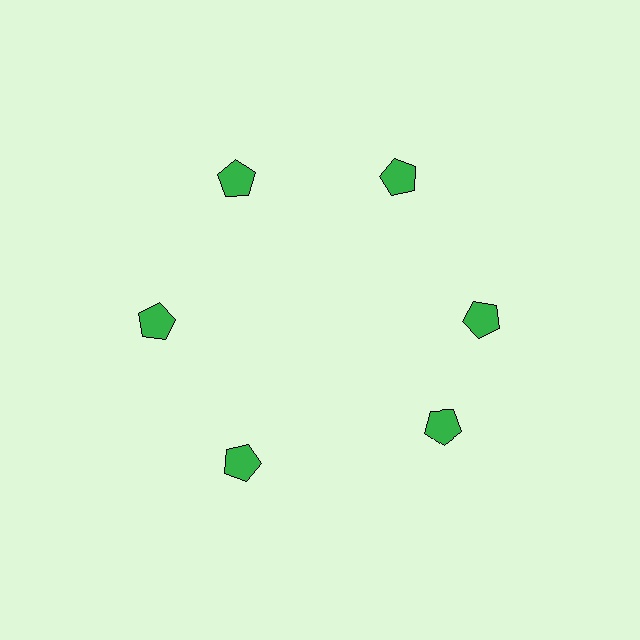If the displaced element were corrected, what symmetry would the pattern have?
It would have 6-fold rotational symmetry — the pattern would map onto itself every 60 degrees.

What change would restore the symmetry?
The symmetry would be restored by rotating it back into even spacing with its neighbors so that all 6 pentagons sit at equal angles and equal distance from the center.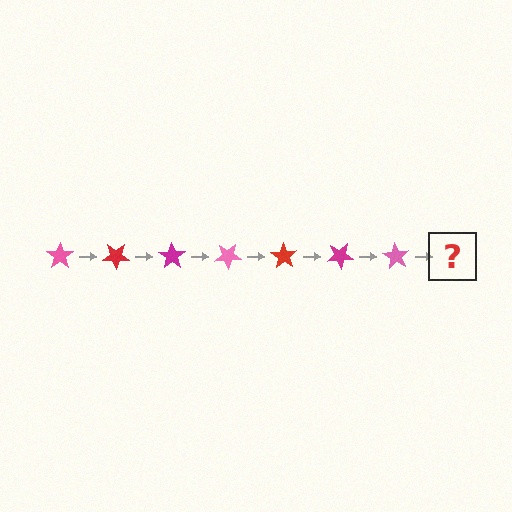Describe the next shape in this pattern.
It should be a red star, rotated 245 degrees from the start.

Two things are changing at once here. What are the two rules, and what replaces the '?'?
The two rules are that it rotates 35 degrees each step and the color cycles through pink, red, and magenta. The '?' should be a red star, rotated 245 degrees from the start.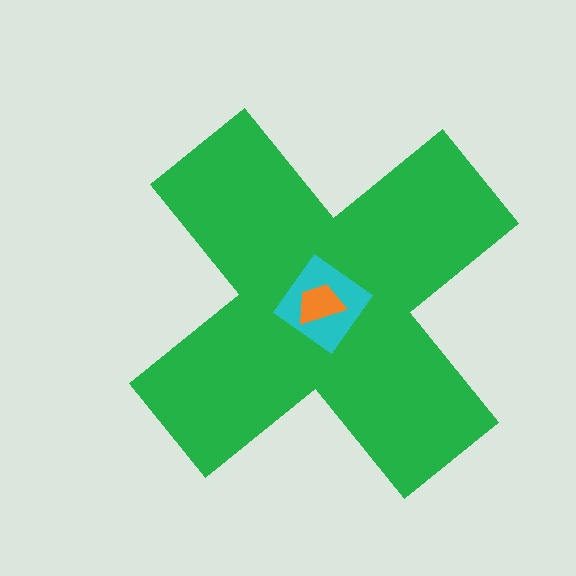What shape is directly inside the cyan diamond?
The orange trapezoid.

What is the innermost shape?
The orange trapezoid.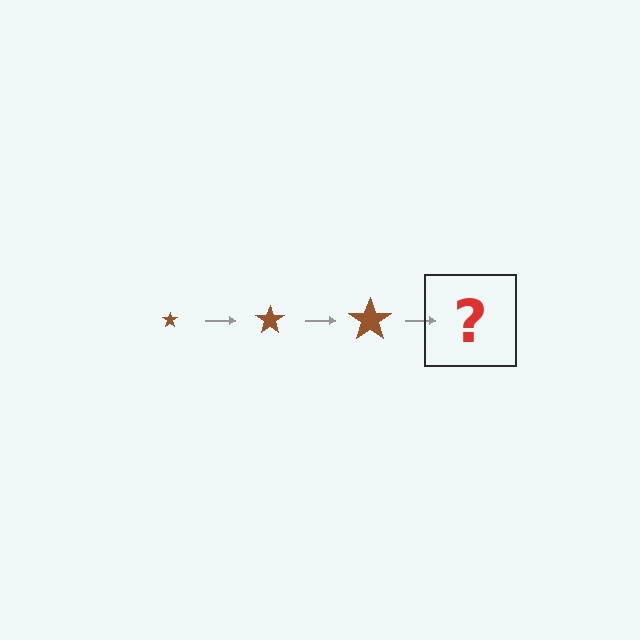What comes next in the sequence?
The next element should be a brown star, larger than the previous one.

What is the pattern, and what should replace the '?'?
The pattern is that the star gets progressively larger each step. The '?' should be a brown star, larger than the previous one.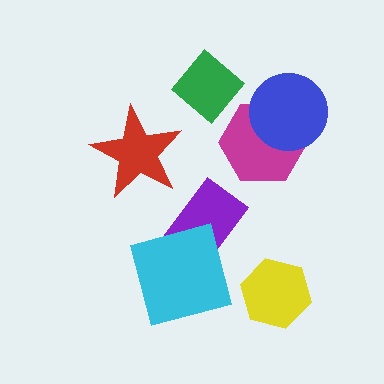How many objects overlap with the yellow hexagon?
0 objects overlap with the yellow hexagon.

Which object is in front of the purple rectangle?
The cyan square is in front of the purple rectangle.